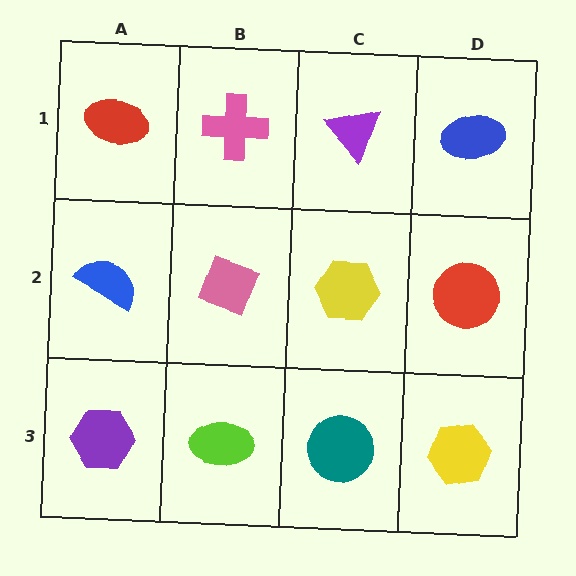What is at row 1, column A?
A red ellipse.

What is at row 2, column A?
A blue semicircle.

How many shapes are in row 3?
4 shapes.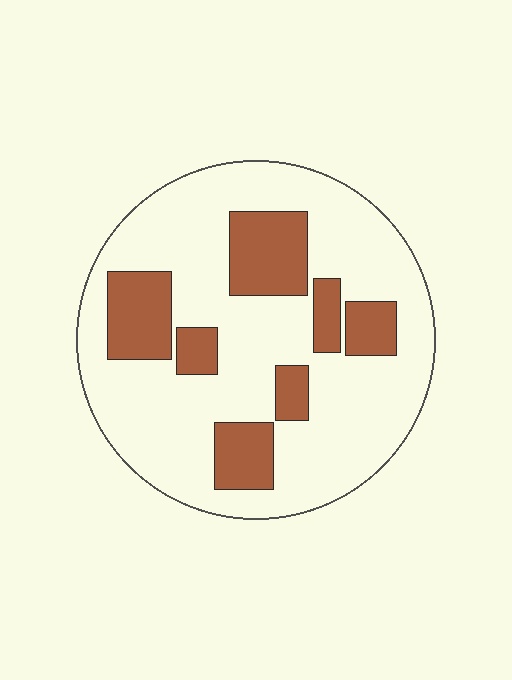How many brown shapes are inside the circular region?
7.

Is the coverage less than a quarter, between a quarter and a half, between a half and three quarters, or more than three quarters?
Between a quarter and a half.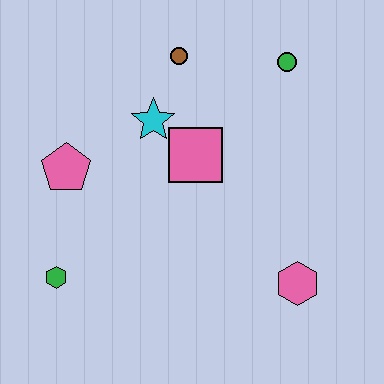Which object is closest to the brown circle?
The cyan star is closest to the brown circle.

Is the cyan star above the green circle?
No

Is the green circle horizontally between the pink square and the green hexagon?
No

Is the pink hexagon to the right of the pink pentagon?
Yes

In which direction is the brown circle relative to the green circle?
The brown circle is to the left of the green circle.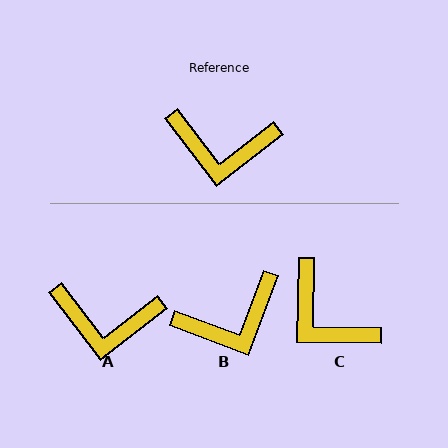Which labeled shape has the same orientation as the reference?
A.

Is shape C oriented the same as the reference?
No, it is off by about 39 degrees.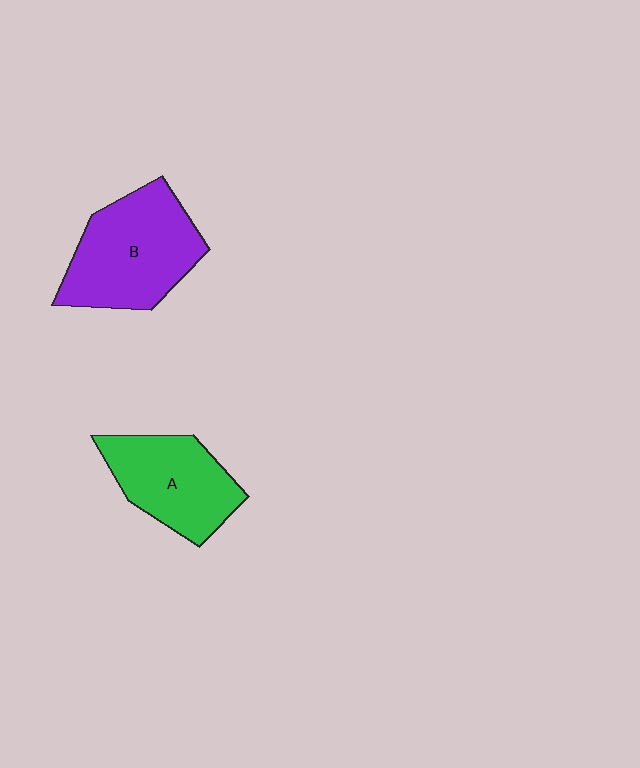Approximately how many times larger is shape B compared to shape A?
Approximately 1.2 times.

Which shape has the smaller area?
Shape A (green).